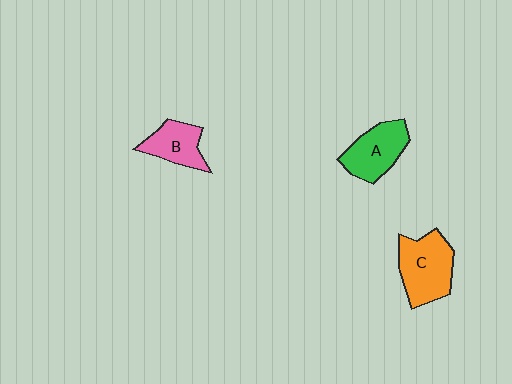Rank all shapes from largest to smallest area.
From largest to smallest: C (orange), A (green), B (pink).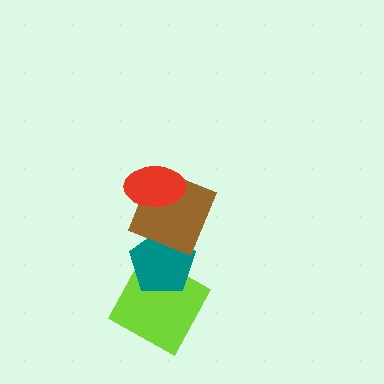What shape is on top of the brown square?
The red ellipse is on top of the brown square.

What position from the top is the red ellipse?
The red ellipse is 1st from the top.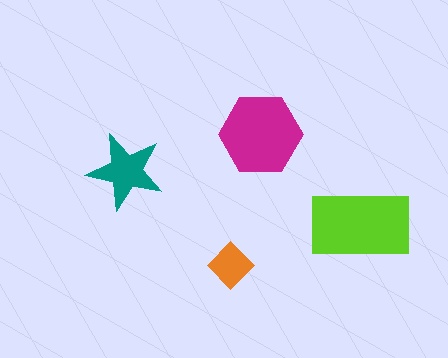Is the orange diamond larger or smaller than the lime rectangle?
Smaller.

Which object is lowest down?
The orange diamond is bottommost.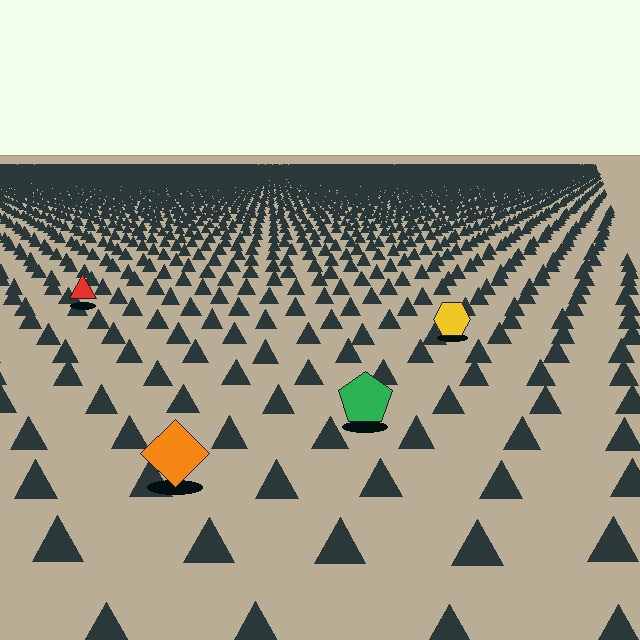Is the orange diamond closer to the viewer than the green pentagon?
Yes. The orange diamond is closer — you can tell from the texture gradient: the ground texture is coarser near it.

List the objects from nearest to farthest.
From nearest to farthest: the orange diamond, the green pentagon, the yellow hexagon, the red triangle.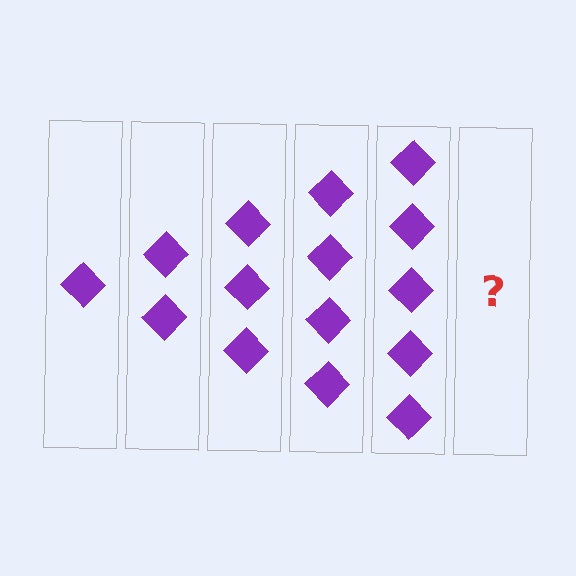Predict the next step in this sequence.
The next step is 6 diamonds.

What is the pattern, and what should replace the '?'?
The pattern is that each step adds one more diamond. The '?' should be 6 diamonds.